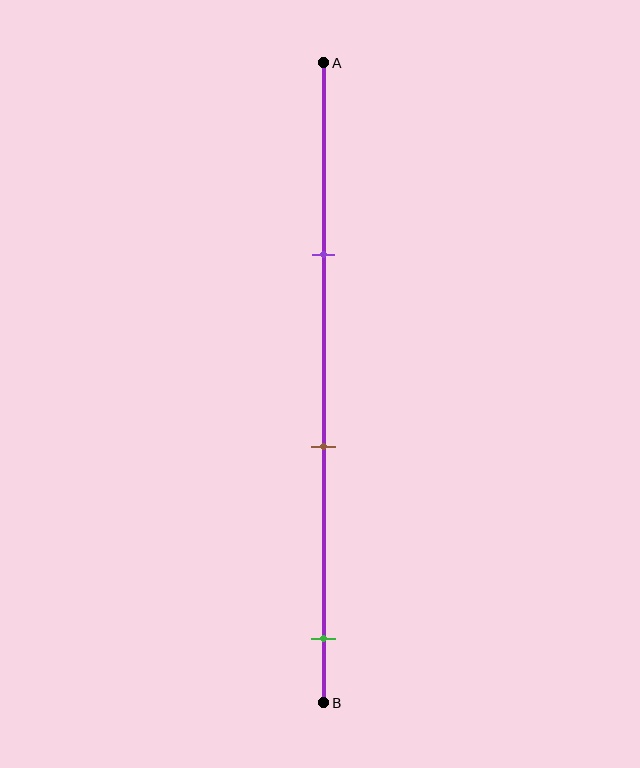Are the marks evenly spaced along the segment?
Yes, the marks are approximately evenly spaced.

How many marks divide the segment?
There are 3 marks dividing the segment.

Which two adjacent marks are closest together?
The purple and brown marks are the closest adjacent pair.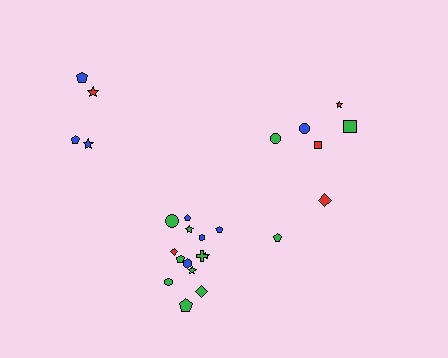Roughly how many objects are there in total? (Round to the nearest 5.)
Roughly 25 objects in total.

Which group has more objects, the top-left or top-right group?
The top-right group.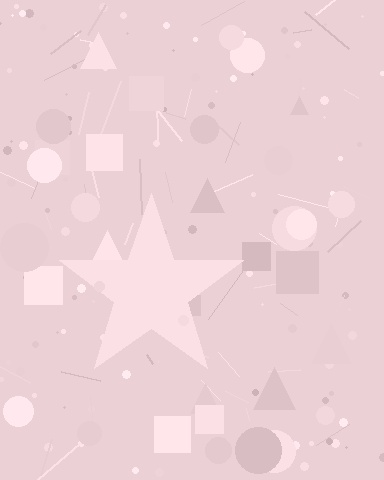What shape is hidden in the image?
A star is hidden in the image.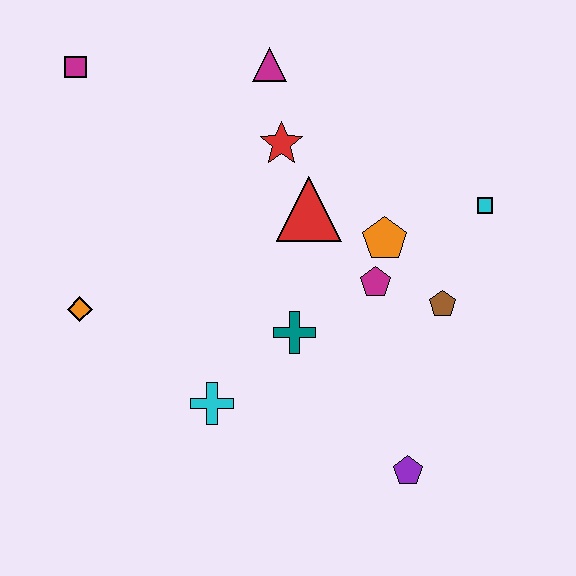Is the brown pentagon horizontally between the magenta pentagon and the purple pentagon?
No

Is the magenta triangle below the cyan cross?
No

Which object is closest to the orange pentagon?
The magenta pentagon is closest to the orange pentagon.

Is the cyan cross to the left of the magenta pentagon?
Yes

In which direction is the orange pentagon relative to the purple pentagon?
The orange pentagon is above the purple pentagon.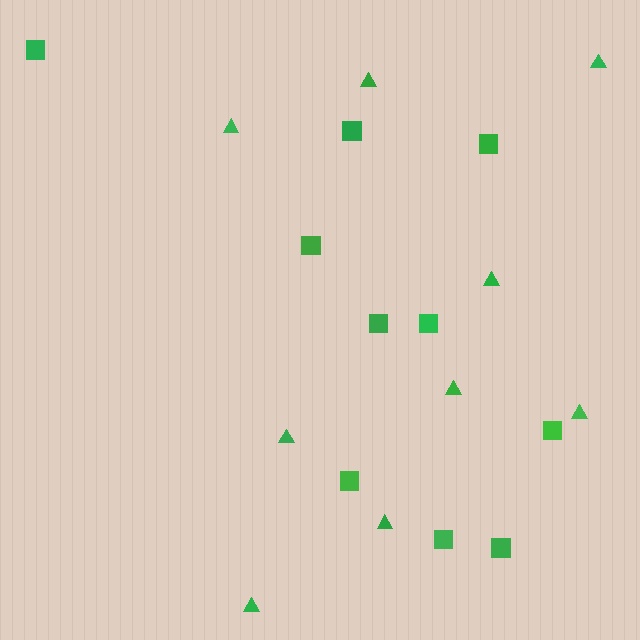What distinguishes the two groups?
There are 2 groups: one group of squares (10) and one group of triangles (9).